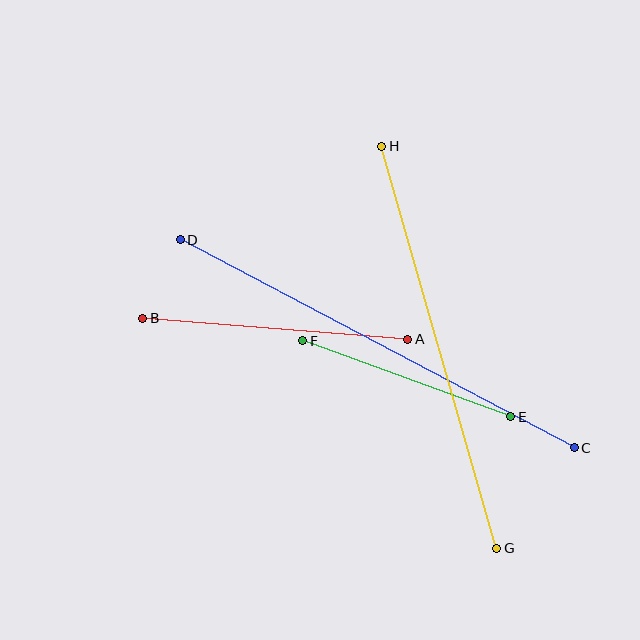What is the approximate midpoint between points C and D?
The midpoint is at approximately (377, 344) pixels.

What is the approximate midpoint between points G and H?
The midpoint is at approximately (439, 348) pixels.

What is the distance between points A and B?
The distance is approximately 266 pixels.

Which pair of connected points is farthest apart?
Points C and D are farthest apart.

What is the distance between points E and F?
The distance is approximately 221 pixels.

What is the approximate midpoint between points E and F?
The midpoint is at approximately (406, 379) pixels.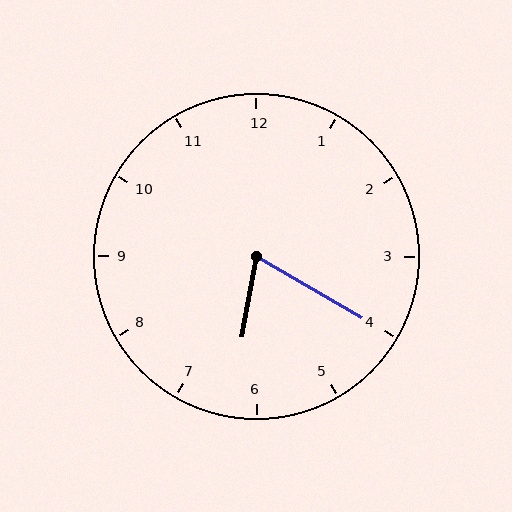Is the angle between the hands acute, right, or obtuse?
It is acute.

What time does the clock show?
6:20.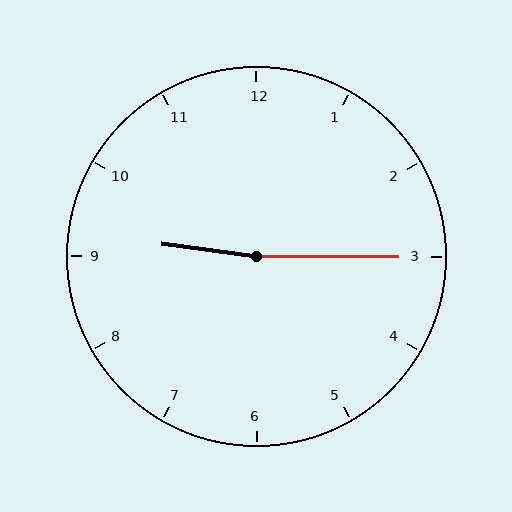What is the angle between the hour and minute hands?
Approximately 172 degrees.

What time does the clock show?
9:15.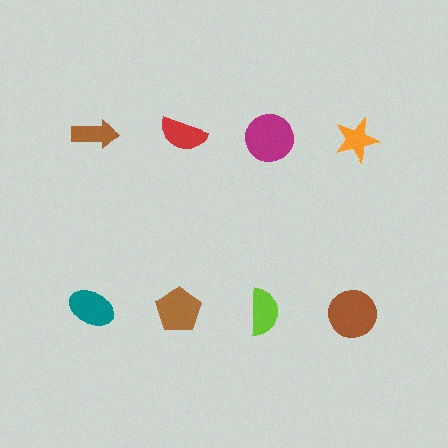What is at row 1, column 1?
A brown arrow.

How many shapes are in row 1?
4 shapes.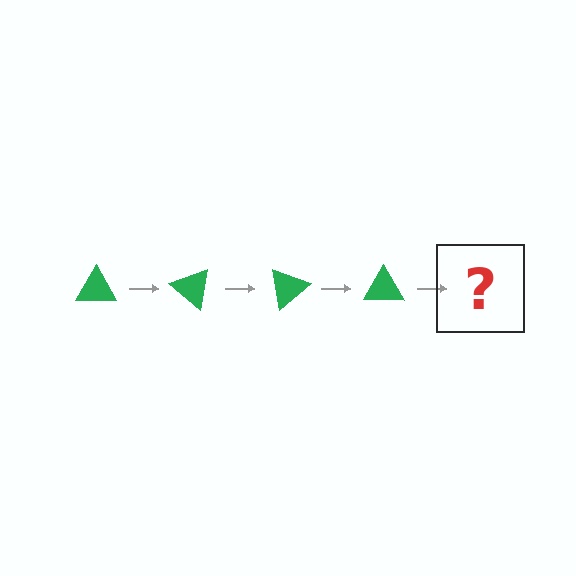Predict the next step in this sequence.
The next step is a green triangle rotated 160 degrees.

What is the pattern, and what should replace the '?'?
The pattern is that the triangle rotates 40 degrees each step. The '?' should be a green triangle rotated 160 degrees.